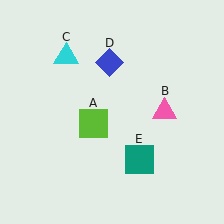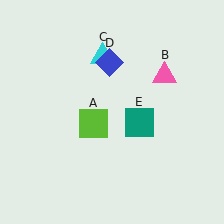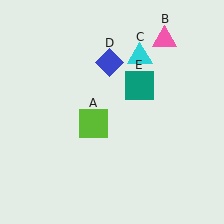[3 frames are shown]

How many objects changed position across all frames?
3 objects changed position: pink triangle (object B), cyan triangle (object C), teal square (object E).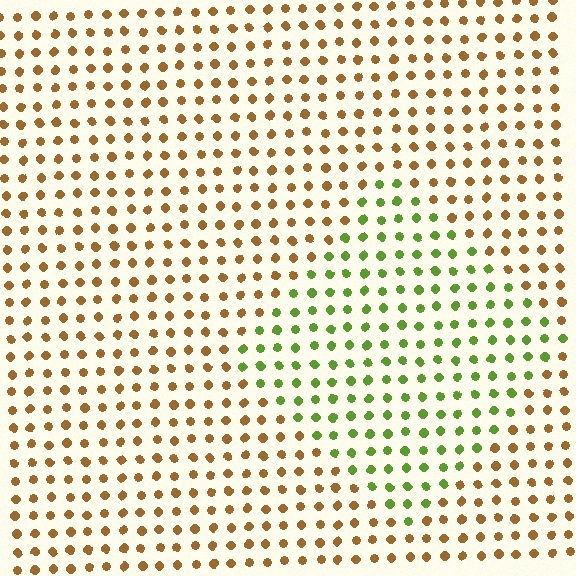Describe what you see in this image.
The image is filled with small brown elements in a uniform arrangement. A diamond-shaped region is visible where the elements are tinted to a slightly different hue, forming a subtle color boundary.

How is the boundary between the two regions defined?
The boundary is defined purely by a slight shift in hue (about 64 degrees). Spacing, size, and orientation are identical on both sides.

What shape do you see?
I see a diamond.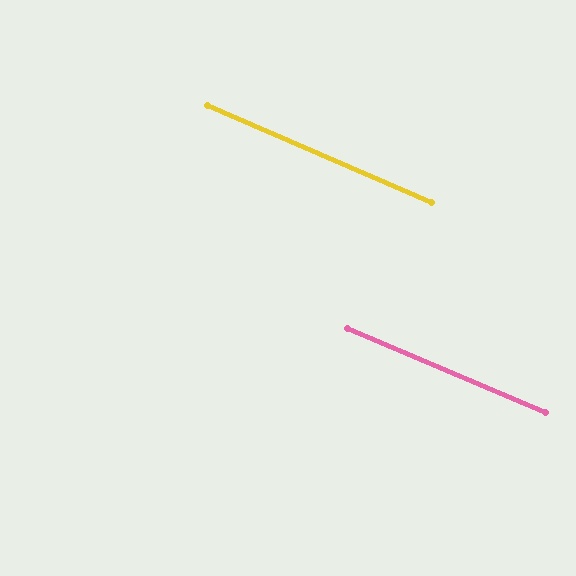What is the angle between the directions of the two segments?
Approximately 1 degree.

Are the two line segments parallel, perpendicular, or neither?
Parallel — their directions differ by only 0.6°.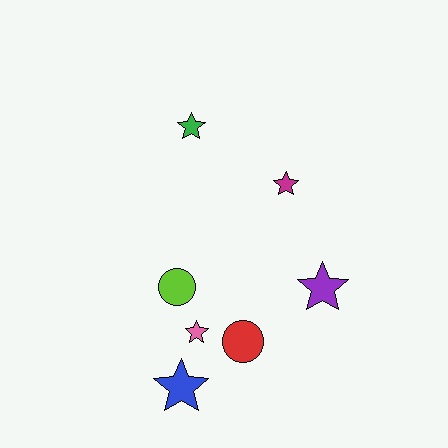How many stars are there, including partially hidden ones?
There are 5 stars.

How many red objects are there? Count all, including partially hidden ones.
There is 1 red object.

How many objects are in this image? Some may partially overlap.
There are 7 objects.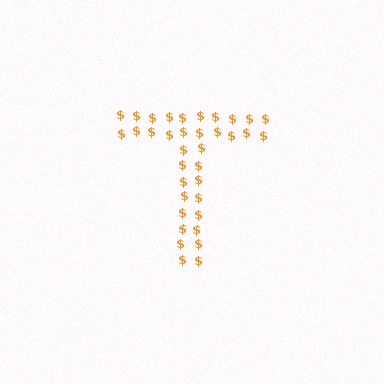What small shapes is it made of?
It is made of small dollar signs.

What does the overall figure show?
The overall figure shows the letter T.